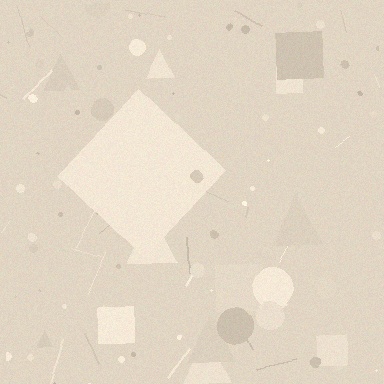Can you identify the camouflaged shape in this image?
The camouflaged shape is a diamond.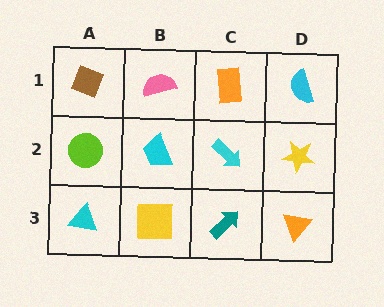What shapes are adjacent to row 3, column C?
A cyan arrow (row 2, column C), a yellow square (row 3, column B), an orange triangle (row 3, column D).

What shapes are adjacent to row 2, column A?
A brown diamond (row 1, column A), a cyan triangle (row 3, column A), a cyan trapezoid (row 2, column B).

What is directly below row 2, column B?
A yellow square.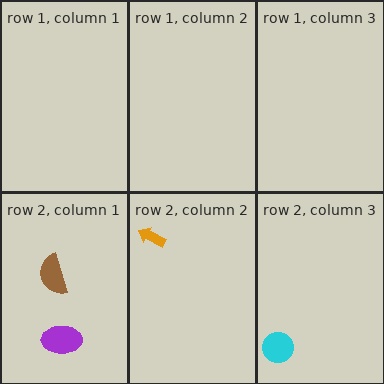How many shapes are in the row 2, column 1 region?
2.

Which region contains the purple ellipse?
The row 2, column 1 region.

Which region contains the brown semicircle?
The row 2, column 1 region.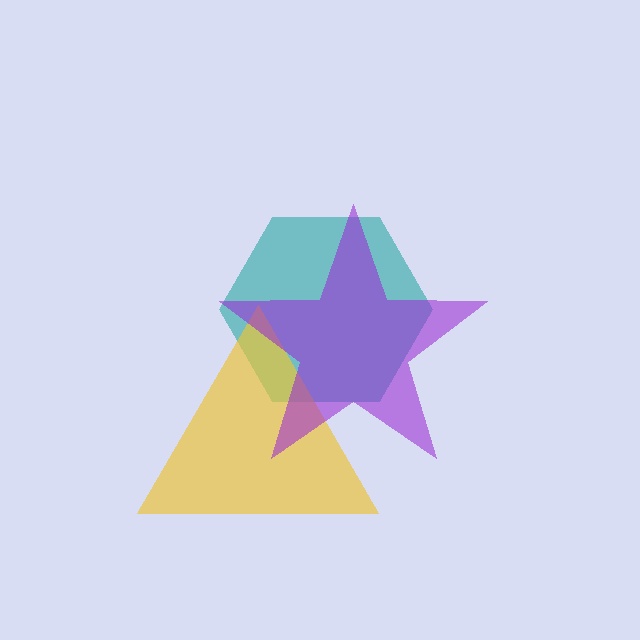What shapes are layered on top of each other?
The layered shapes are: a teal hexagon, a yellow triangle, a purple star.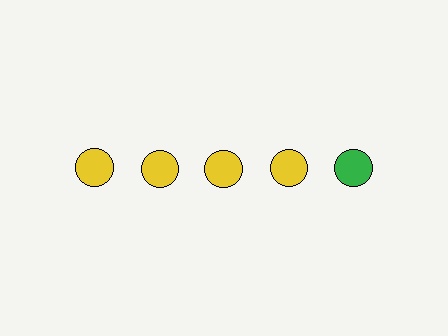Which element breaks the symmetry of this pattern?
The green circle in the top row, rightmost column breaks the symmetry. All other shapes are yellow circles.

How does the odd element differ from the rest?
It has a different color: green instead of yellow.